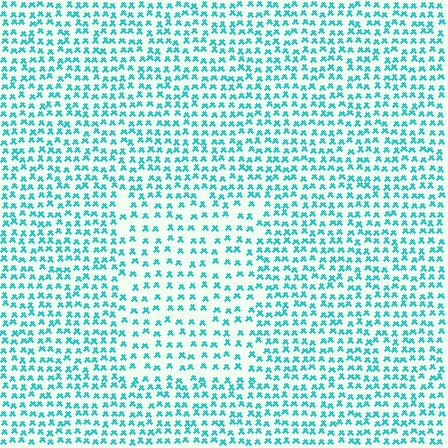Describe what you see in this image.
The image contains small cyan elements arranged at two different densities. A rectangle-shaped region is visible where the elements are less densely packed than the surrounding area.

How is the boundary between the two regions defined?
The boundary is defined by a change in element density (approximately 1.6x ratio). All elements are the same color, size, and shape.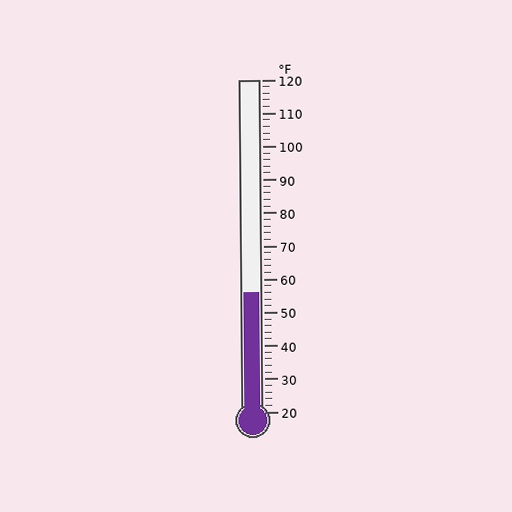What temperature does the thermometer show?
The thermometer shows approximately 56°F.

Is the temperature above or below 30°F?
The temperature is above 30°F.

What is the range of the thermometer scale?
The thermometer scale ranges from 20°F to 120°F.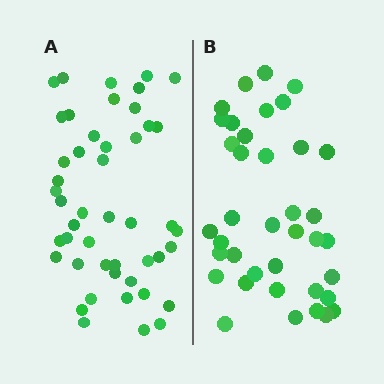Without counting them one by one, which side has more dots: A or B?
Region A (the left region) has more dots.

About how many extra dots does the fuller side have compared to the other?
Region A has roughly 8 or so more dots than region B.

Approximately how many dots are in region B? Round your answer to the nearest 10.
About 40 dots. (The exact count is 38, which rounds to 40.)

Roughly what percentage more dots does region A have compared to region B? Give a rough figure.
About 25% more.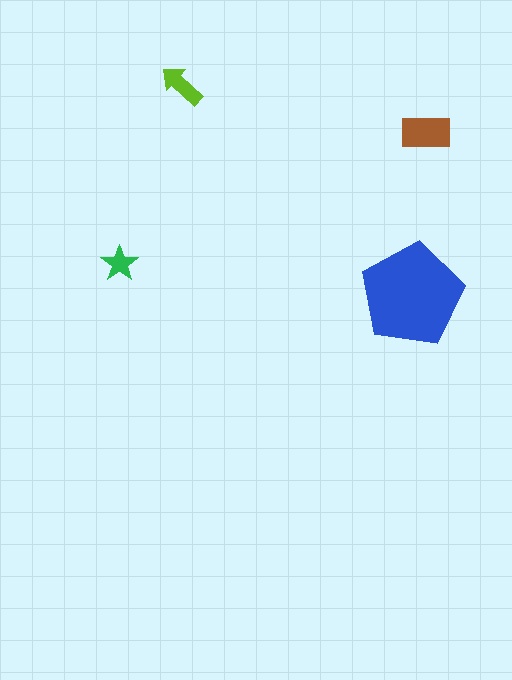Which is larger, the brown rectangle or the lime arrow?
The brown rectangle.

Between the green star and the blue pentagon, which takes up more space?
The blue pentagon.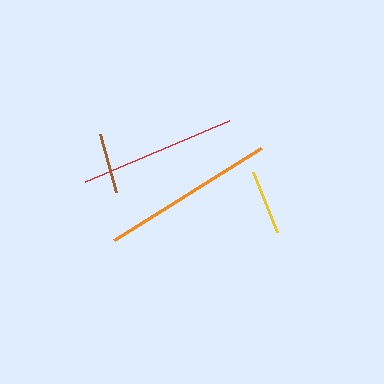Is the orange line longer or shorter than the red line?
The orange line is longer than the red line.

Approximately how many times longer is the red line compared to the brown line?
The red line is approximately 2.6 times the length of the brown line.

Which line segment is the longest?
The orange line is the longest at approximately 174 pixels.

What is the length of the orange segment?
The orange segment is approximately 174 pixels long.